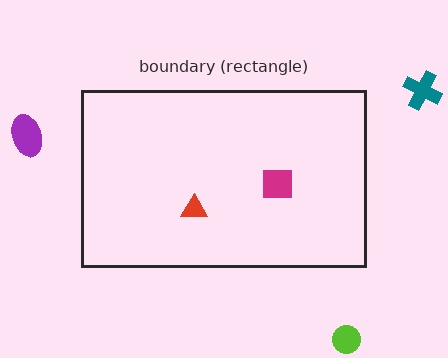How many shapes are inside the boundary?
2 inside, 3 outside.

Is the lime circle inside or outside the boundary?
Outside.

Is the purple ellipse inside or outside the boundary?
Outside.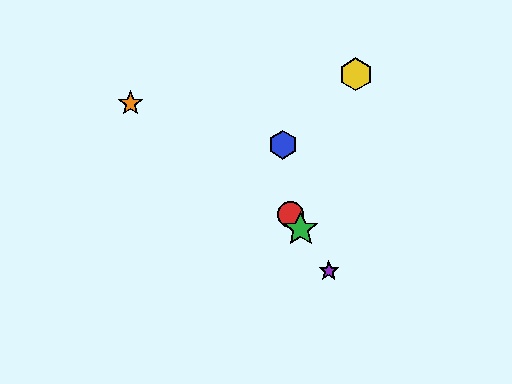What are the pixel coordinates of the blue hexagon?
The blue hexagon is at (283, 145).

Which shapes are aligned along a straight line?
The red circle, the green star, the purple star are aligned along a straight line.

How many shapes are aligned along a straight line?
3 shapes (the red circle, the green star, the purple star) are aligned along a straight line.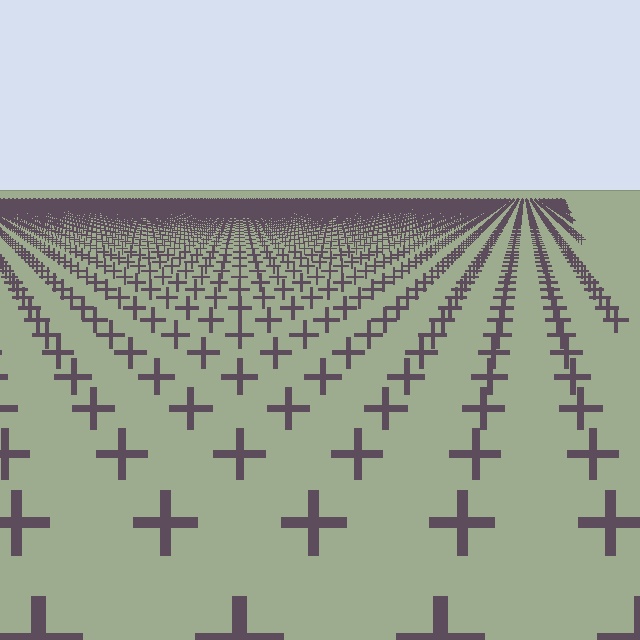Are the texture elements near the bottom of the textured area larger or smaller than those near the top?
Larger. Near the bottom, elements are closer to the viewer and appear at a bigger on-screen size.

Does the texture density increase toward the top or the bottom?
Density increases toward the top.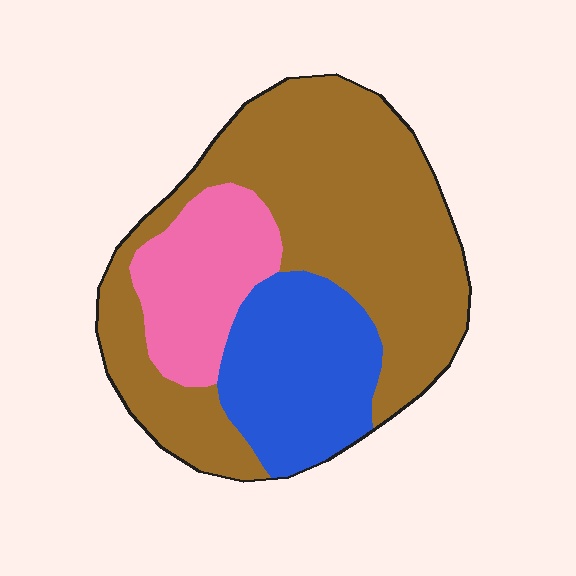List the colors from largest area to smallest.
From largest to smallest: brown, blue, pink.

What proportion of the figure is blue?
Blue covers 24% of the figure.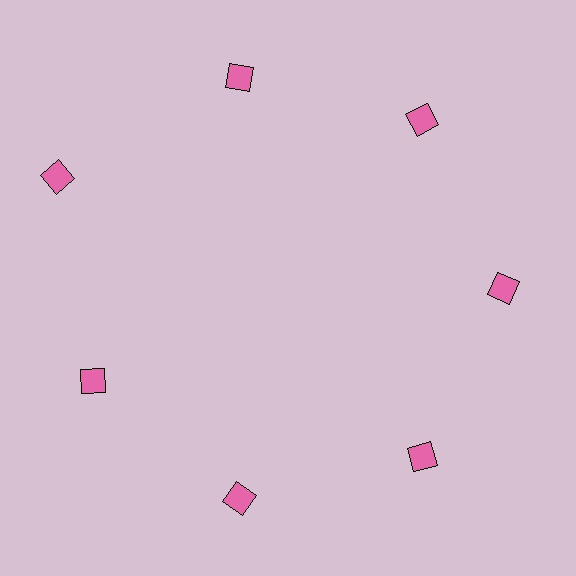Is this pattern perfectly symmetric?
No. The 7 pink squares are arranged in a ring, but one element near the 10 o'clock position is pushed outward from the center, breaking the 7-fold rotational symmetry.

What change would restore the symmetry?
The symmetry would be restored by moving it inward, back onto the ring so that all 7 squares sit at equal angles and equal distance from the center.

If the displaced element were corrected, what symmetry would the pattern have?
It would have 7-fold rotational symmetry — the pattern would map onto itself every 51 degrees.